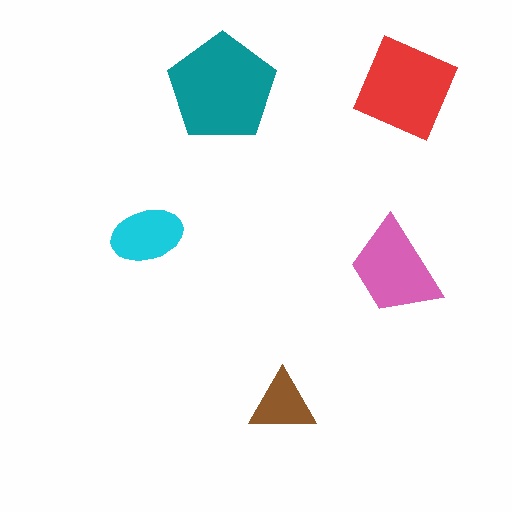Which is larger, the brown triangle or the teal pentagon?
The teal pentagon.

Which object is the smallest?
The brown triangle.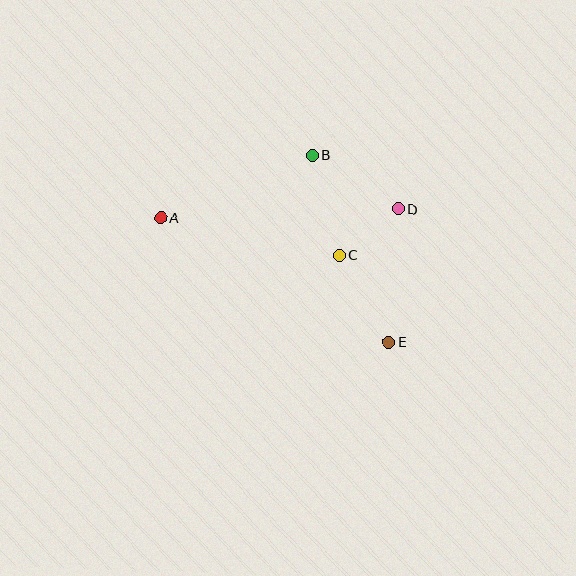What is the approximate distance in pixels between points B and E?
The distance between B and E is approximately 202 pixels.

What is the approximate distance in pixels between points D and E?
The distance between D and E is approximately 134 pixels.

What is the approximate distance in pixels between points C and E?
The distance between C and E is approximately 100 pixels.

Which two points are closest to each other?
Points C and D are closest to each other.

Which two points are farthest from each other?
Points A and E are farthest from each other.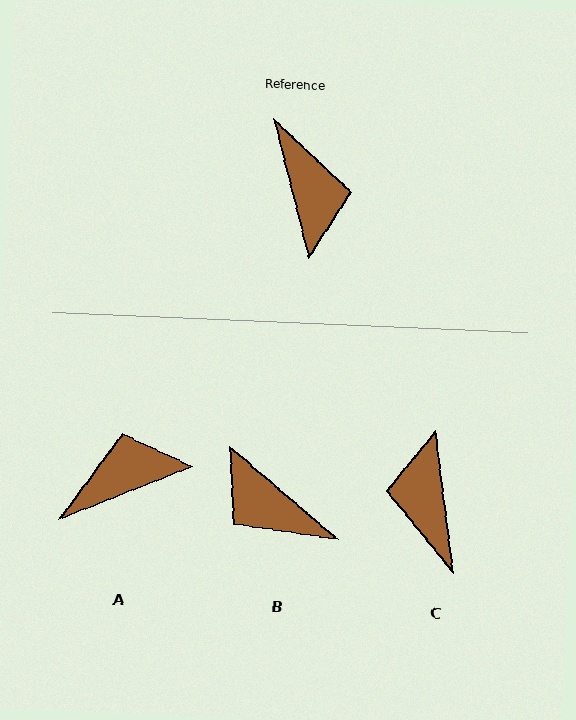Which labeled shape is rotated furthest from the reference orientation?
C, about 173 degrees away.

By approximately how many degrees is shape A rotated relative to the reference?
Approximately 98 degrees counter-clockwise.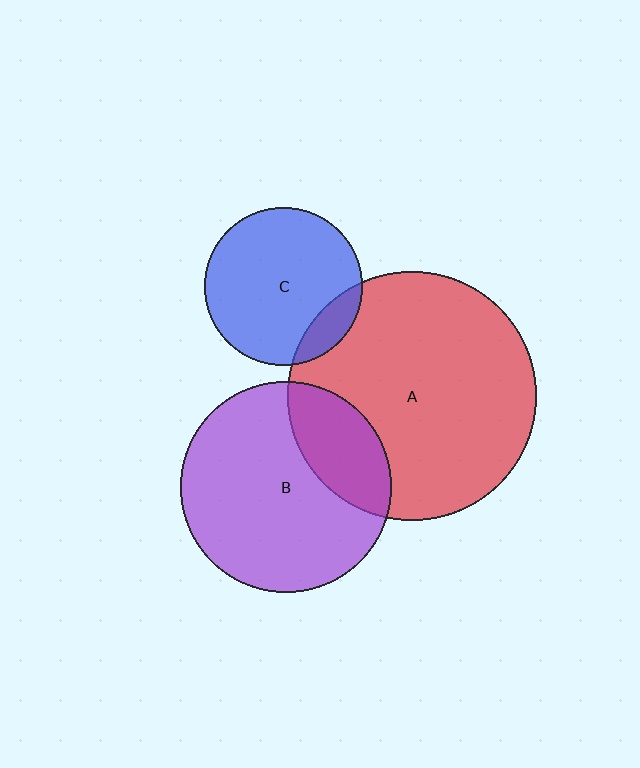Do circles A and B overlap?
Yes.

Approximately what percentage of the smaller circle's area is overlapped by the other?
Approximately 25%.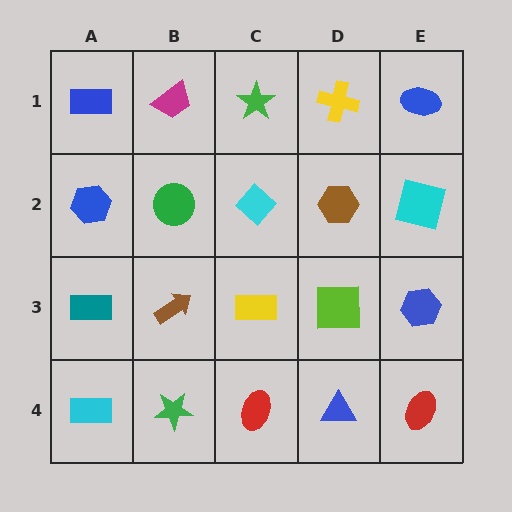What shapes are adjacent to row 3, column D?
A brown hexagon (row 2, column D), a blue triangle (row 4, column D), a yellow rectangle (row 3, column C), a blue hexagon (row 3, column E).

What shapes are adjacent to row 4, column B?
A brown arrow (row 3, column B), a cyan rectangle (row 4, column A), a red ellipse (row 4, column C).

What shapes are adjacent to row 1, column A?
A blue hexagon (row 2, column A), a magenta trapezoid (row 1, column B).